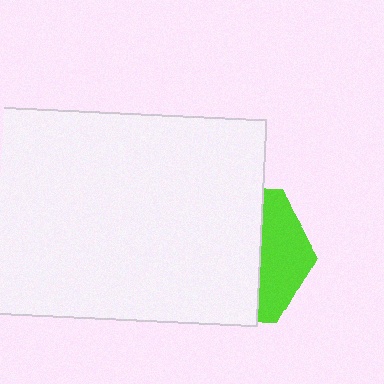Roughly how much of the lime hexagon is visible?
A small part of it is visible (roughly 33%).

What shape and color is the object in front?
The object in front is a white rectangle.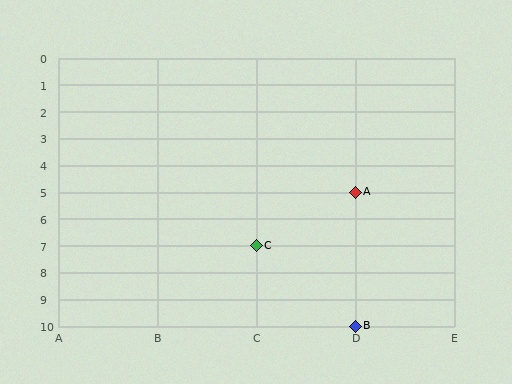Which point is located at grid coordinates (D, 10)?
Point B is at (D, 10).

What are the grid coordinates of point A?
Point A is at grid coordinates (D, 5).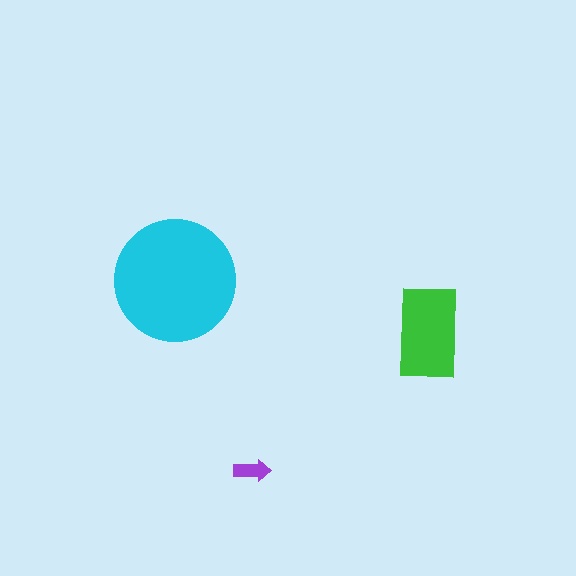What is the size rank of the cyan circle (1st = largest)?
1st.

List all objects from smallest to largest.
The purple arrow, the green rectangle, the cyan circle.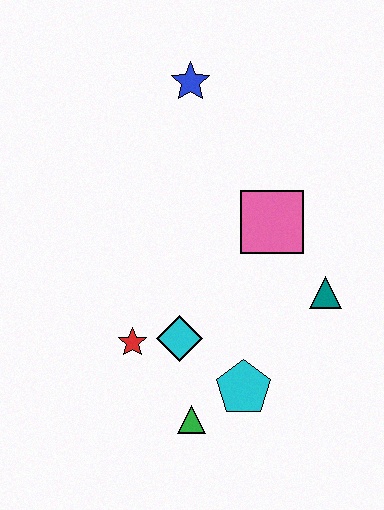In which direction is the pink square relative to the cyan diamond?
The pink square is above the cyan diamond.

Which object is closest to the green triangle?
The cyan pentagon is closest to the green triangle.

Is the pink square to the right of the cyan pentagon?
Yes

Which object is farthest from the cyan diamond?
The blue star is farthest from the cyan diamond.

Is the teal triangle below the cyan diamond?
No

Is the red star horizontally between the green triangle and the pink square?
No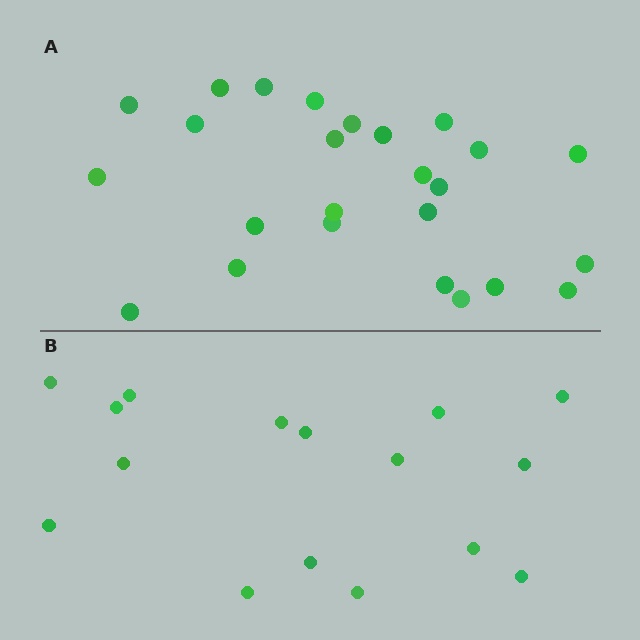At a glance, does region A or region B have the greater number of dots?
Region A (the top region) has more dots.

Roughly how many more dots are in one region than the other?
Region A has roughly 8 or so more dots than region B.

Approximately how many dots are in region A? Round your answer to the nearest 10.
About 20 dots. (The exact count is 25, which rounds to 20.)